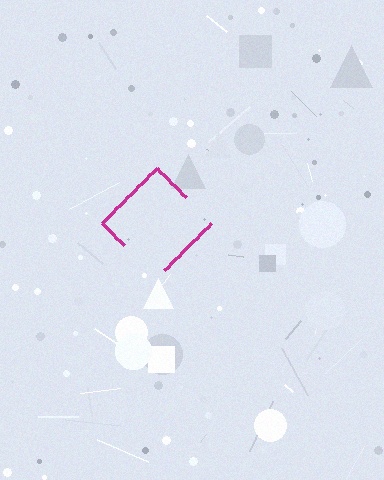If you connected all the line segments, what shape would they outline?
They would outline a diamond.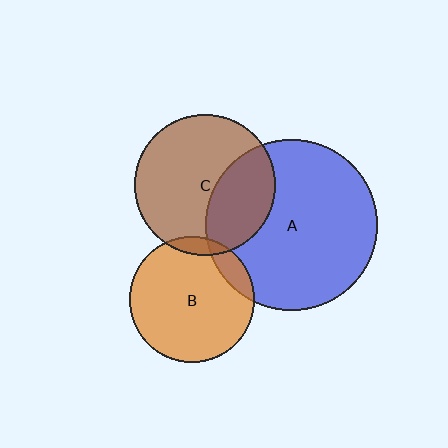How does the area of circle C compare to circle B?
Approximately 1.3 times.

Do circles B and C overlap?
Yes.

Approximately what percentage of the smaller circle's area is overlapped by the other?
Approximately 5%.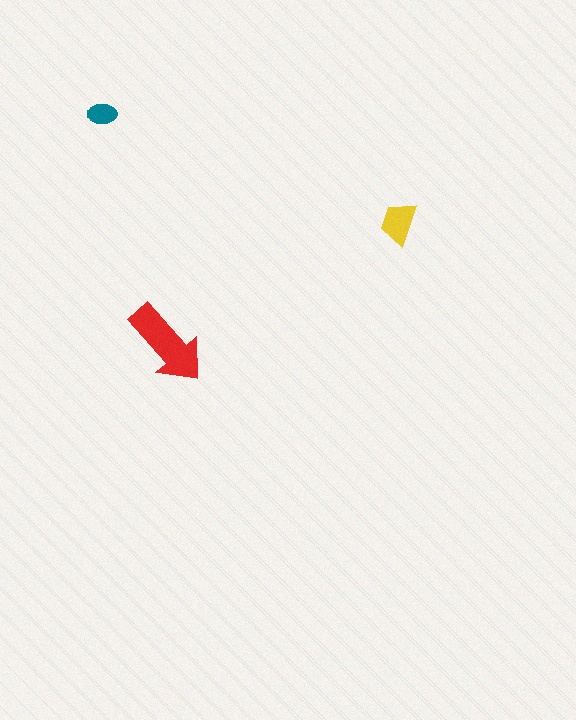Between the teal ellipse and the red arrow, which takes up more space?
The red arrow.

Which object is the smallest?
The teal ellipse.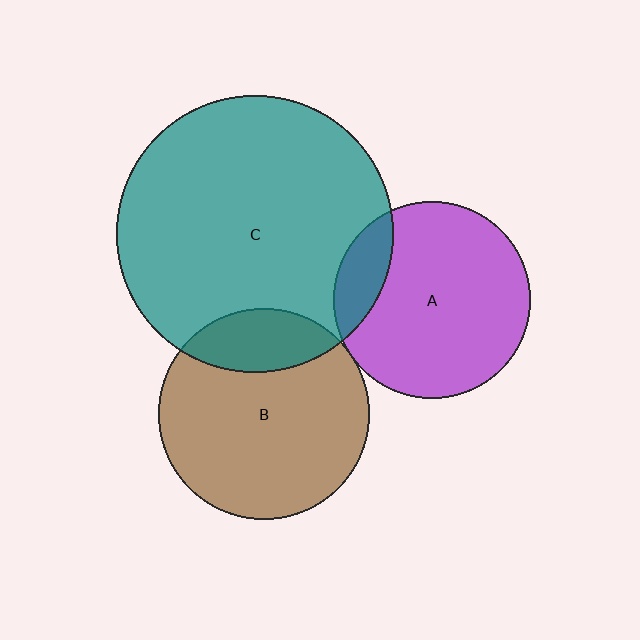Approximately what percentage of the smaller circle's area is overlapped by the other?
Approximately 20%.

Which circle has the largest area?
Circle C (teal).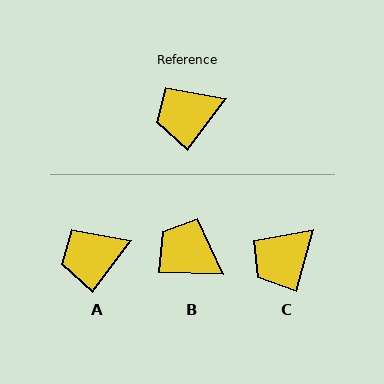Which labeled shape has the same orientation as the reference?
A.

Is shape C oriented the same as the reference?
No, it is off by about 21 degrees.